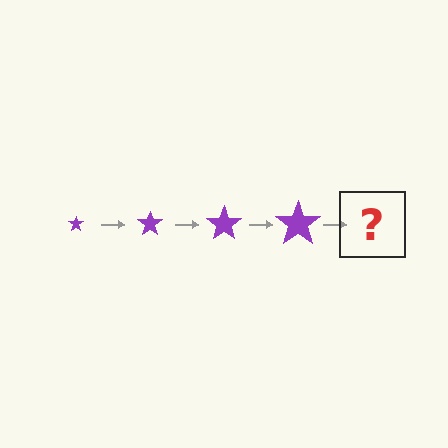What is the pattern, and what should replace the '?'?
The pattern is that the star gets progressively larger each step. The '?' should be a purple star, larger than the previous one.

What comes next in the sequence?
The next element should be a purple star, larger than the previous one.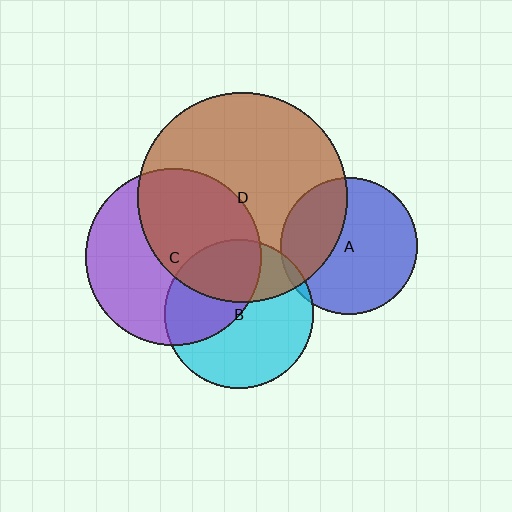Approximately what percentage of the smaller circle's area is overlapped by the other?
Approximately 30%.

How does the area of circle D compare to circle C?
Approximately 1.4 times.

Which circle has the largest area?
Circle D (brown).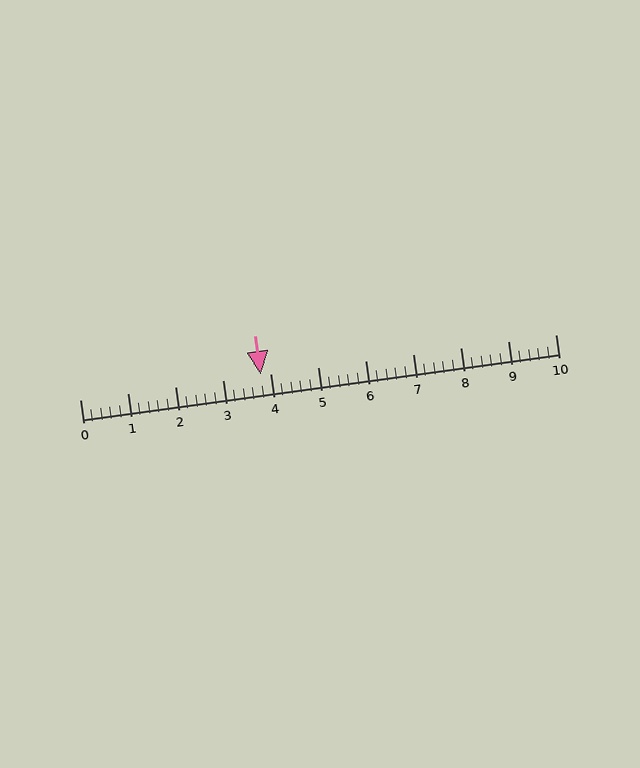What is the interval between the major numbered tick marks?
The major tick marks are spaced 1 units apart.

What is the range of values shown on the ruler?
The ruler shows values from 0 to 10.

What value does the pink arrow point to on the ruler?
The pink arrow points to approximately 3.8.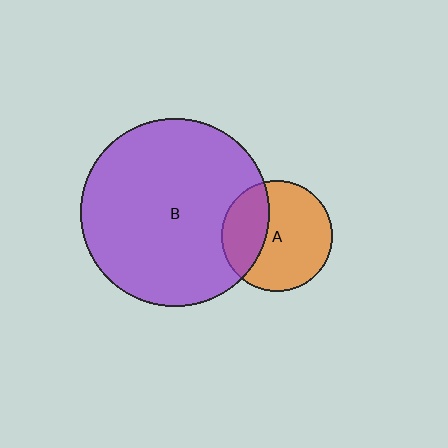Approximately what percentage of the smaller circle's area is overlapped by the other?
Approximately 35%.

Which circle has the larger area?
Circle B (purple).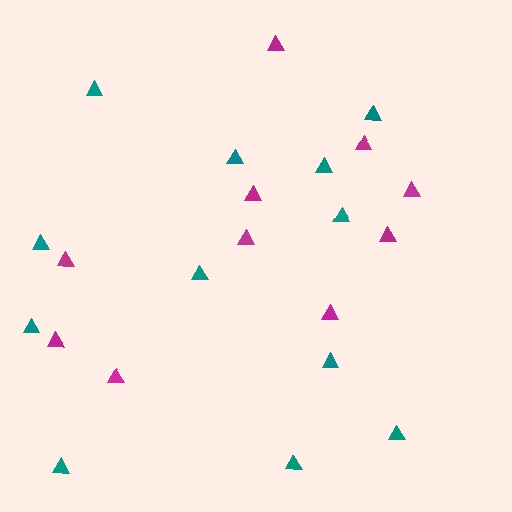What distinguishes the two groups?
There are 2 groups: one group of teal triangles (12) and one group of magenta triangles (10).